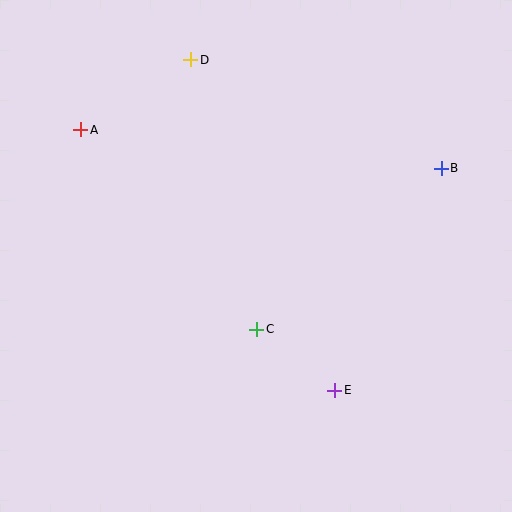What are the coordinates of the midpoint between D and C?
The midpoint between D and C is at (224, 195).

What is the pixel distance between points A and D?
The distance between A and D is 130 pixels.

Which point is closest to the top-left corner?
Point A is closest to the top-left corner.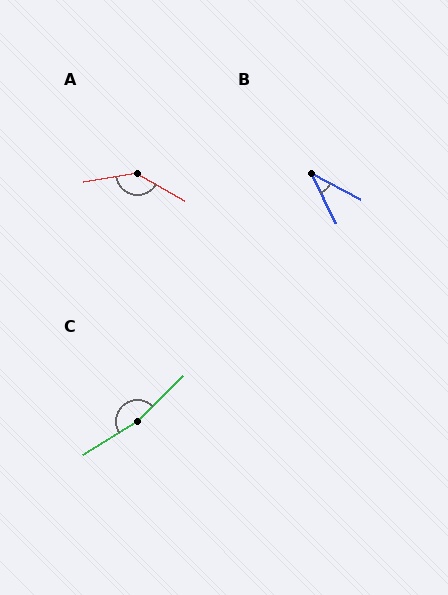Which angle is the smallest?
B, at approximately 36 degrees.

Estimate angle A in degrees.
Approximately 142 degrees.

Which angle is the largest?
C, at approximately 167 degrees.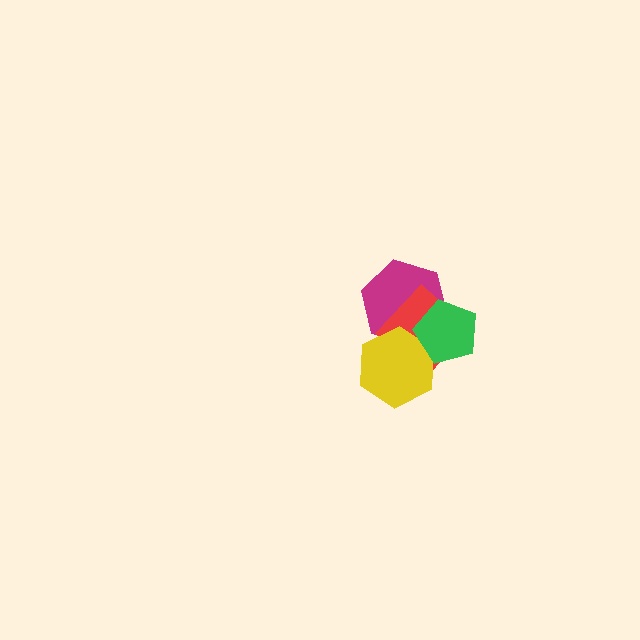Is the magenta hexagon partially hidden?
Yes, it is partially covered by another shape.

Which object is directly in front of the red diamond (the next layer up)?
The yellow hexagon is directly in front of the red diamond.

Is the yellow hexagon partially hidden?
Yes, it is partially covered by another shape.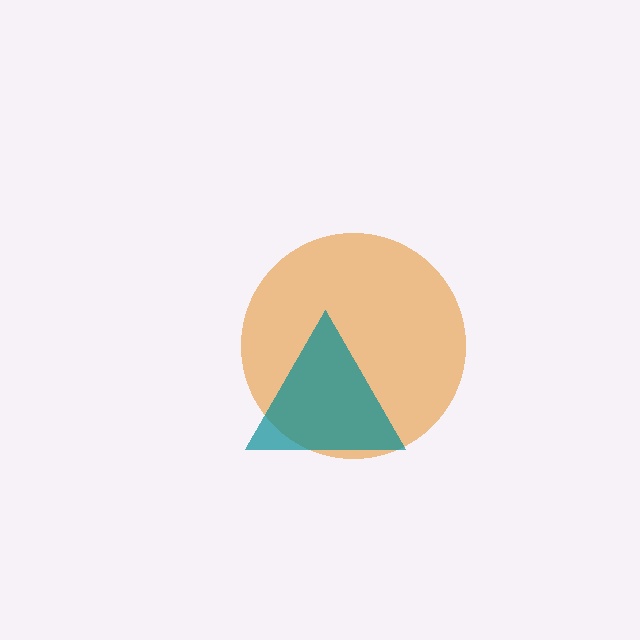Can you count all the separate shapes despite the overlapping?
Yes, there are 2 separate shapes.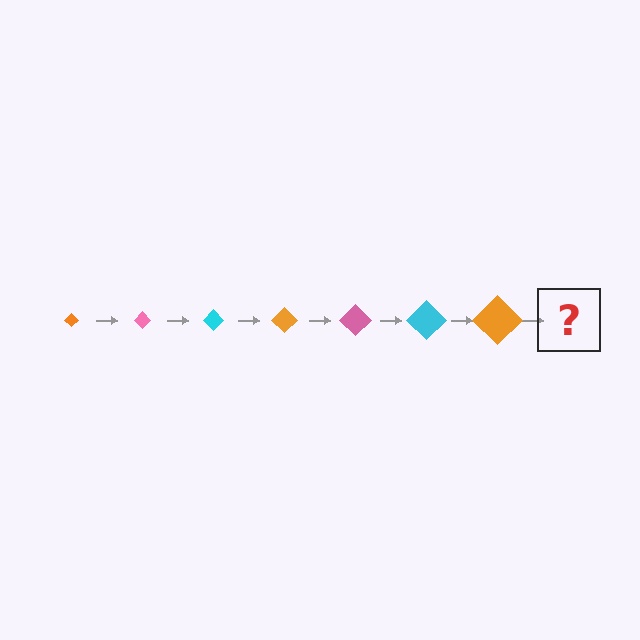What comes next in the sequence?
The next element should be a pink diamond, larger than the previous one.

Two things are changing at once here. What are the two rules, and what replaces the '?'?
The two rules are that the diamond grows larger each step and the color cycles through orange, pink, and cyan. The '?' should be a pink diamond, larger than the previous one.